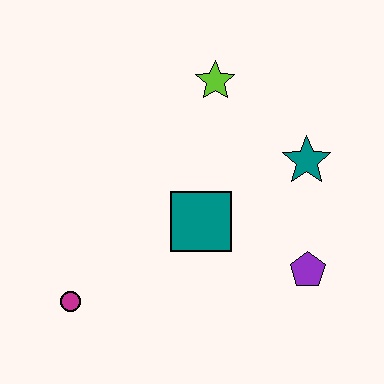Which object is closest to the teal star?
The purple pentagon is closest to the teal star.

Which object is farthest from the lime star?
The magenta circle is farthest from the lime star.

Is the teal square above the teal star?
No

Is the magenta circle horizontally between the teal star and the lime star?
No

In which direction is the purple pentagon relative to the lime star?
The purple pentagon is below the lime star.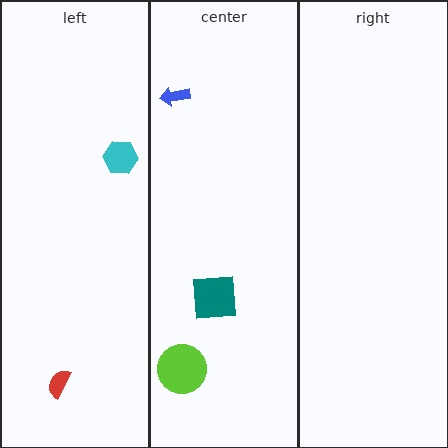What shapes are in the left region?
The red semicircle, the cyan hexagon.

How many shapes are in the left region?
2.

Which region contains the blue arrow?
The center region.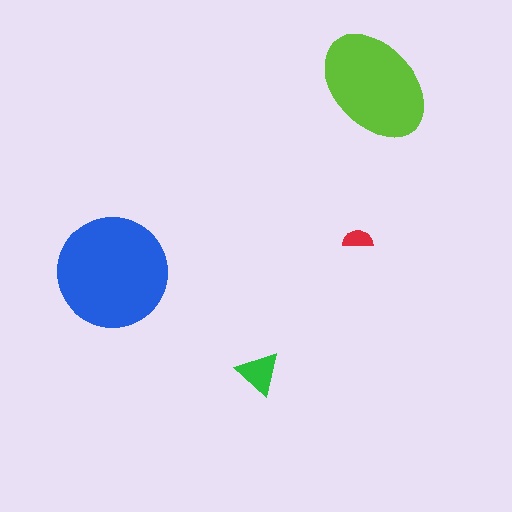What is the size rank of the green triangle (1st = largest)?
3rd.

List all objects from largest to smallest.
The blue circle, the lime ellipse, the green triangle, the red semicircle.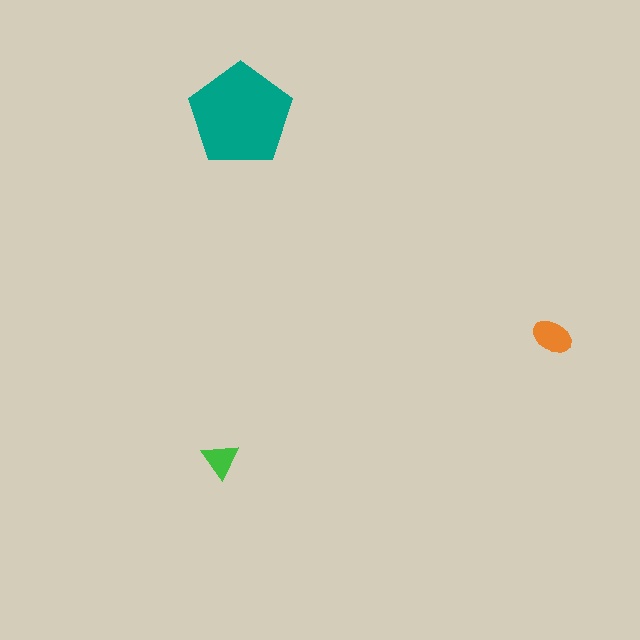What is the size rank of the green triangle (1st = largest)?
3rd.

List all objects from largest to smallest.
The teal pentagon, the orange ellipse, the green triangle.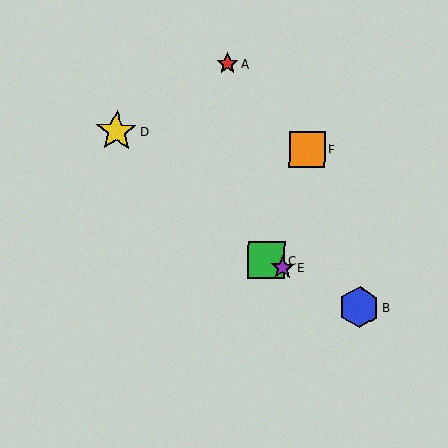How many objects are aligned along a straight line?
3 objects (B, C, E) are aligned along a straight line.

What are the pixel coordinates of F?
Object F is at (307, 149).